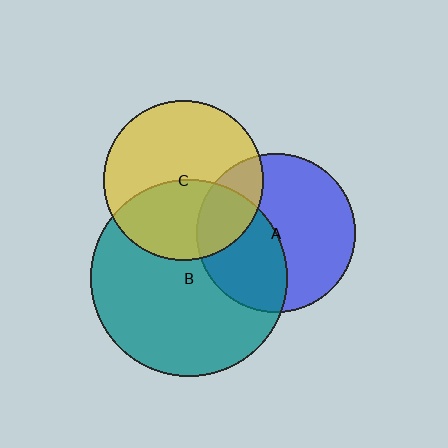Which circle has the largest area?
Circle B (teal).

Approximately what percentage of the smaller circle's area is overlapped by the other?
Approximately 20%.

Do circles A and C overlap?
Yes.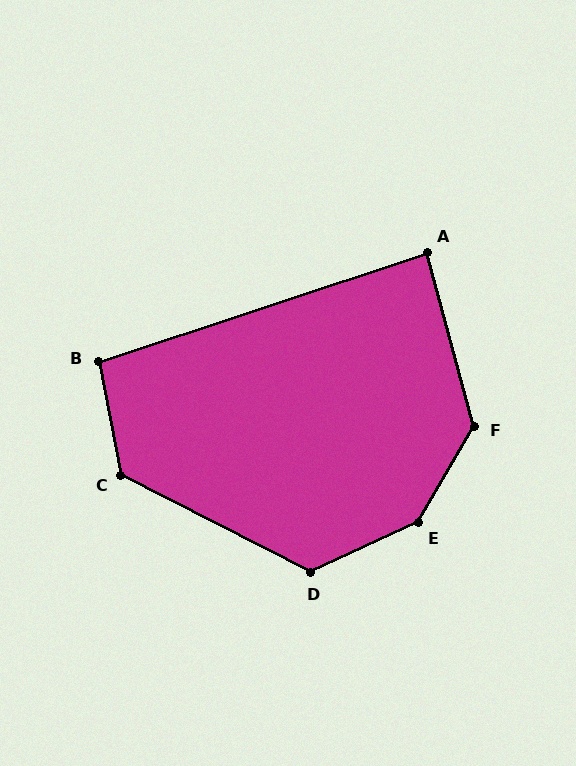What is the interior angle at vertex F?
Approximately 135 degrees (obtuse).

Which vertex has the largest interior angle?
E, at approximately 145 degrees.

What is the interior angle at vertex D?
Approximately 128 degrees (obtuse).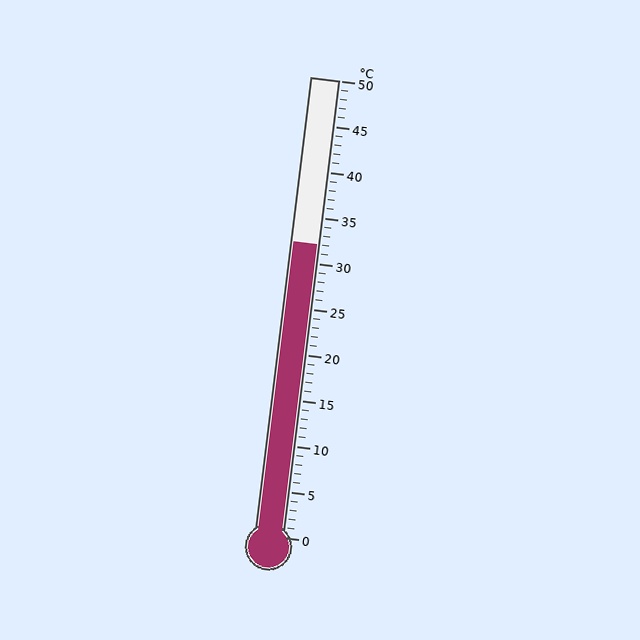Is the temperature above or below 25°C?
The temperature is above 25°C.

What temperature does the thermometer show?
The thermometer shows approximately 32°C.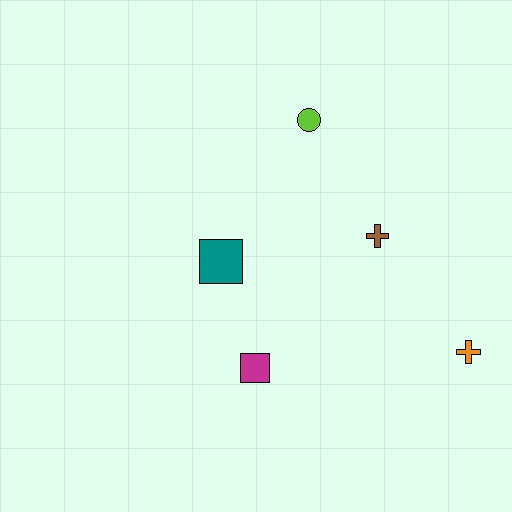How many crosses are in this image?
There are 2 crosses.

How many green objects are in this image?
There are no green objects.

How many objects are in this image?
There are 5 objects.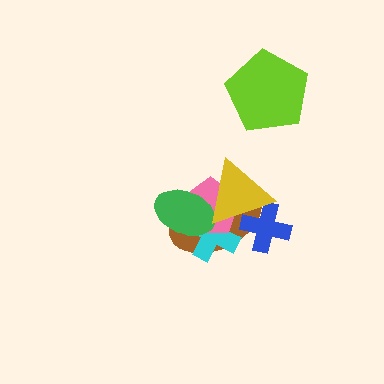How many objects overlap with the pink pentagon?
4 objects overlap with the pink pentagon.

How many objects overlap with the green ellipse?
4 objects overlap with the green ellipse.